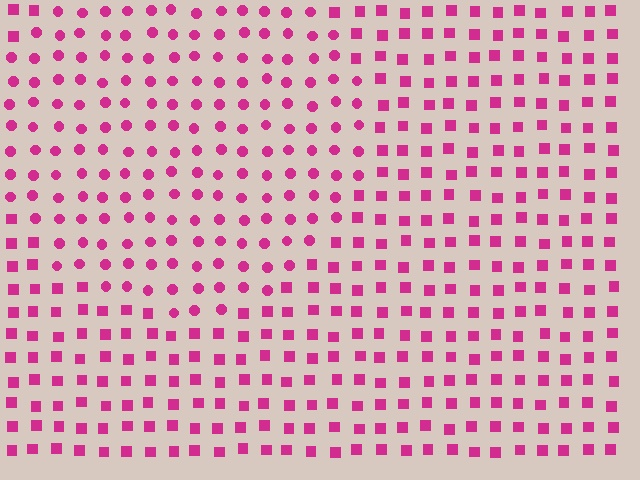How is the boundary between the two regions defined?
The boundary is defined by a change in element shape: circles inside vs. squares outside. All elements share the same color and spacing.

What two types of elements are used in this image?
The image uses circles inside the circle region and squares outside it.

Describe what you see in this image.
The image is filled with small magenta elements arranged in a uniform grid. A circle-shaped region contains circles, while the surrounding area contains squares. The boundary is defined purely by the change in element shape.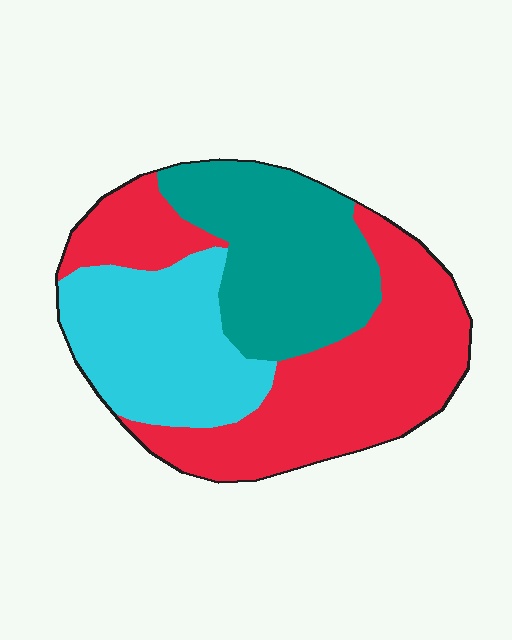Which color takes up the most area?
Red, at roughly 45%.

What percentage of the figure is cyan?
Cyan covers about 25% of the figure.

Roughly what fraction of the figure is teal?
Teal covers 29% of the figure.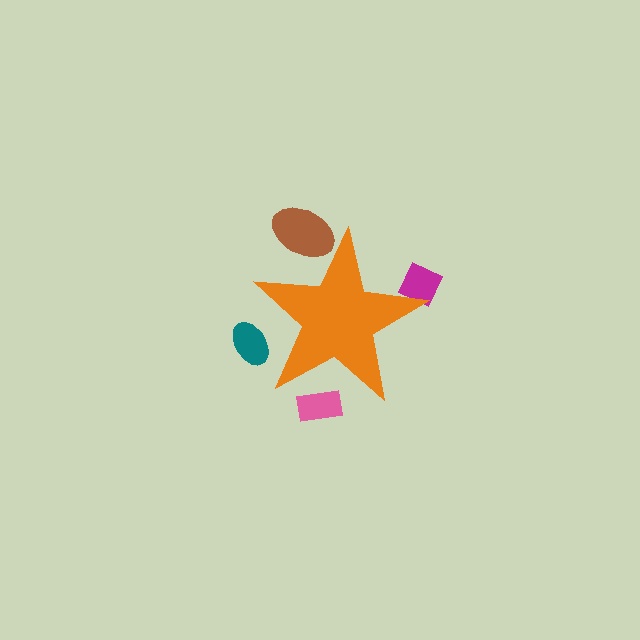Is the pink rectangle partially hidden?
Yes, the pink rectangle is partially hidden behind the orange star.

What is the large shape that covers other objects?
An orange star.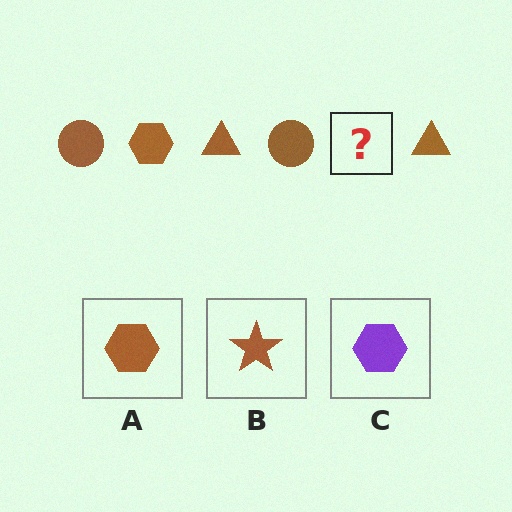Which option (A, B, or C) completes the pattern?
A.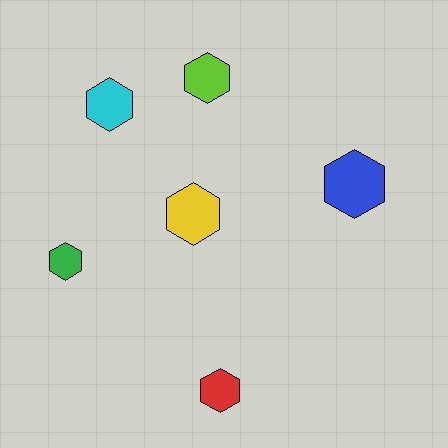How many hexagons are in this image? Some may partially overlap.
There are 6 hexagons.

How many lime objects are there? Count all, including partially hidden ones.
There is 1 lime object.